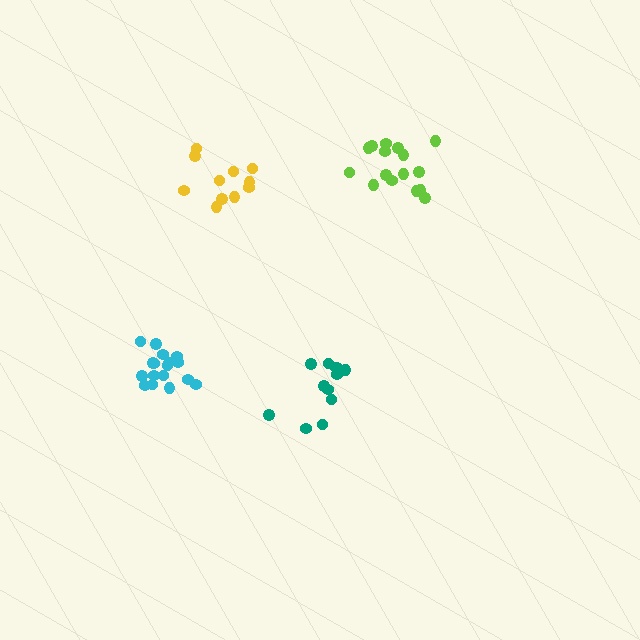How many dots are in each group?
Group 1: 12 dots, Group 2: 16 dots, Group 3: 11 dots, Group 4: 17 dots (56 total).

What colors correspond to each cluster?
The clusters are colored: teal, lime, yellow, cyan.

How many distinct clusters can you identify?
There are 4 distinct clusters.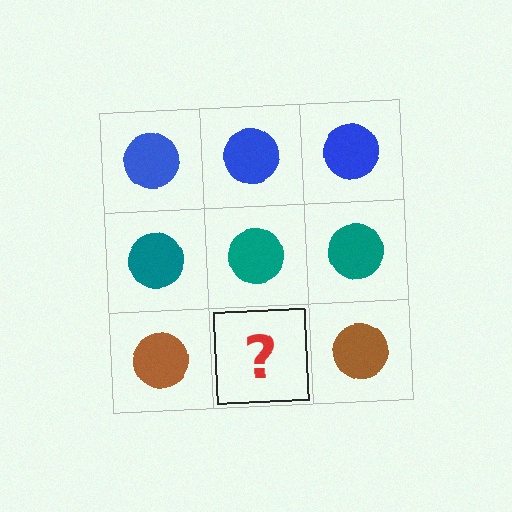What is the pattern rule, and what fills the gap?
The rule is that each row has a consistent color. The gap should be filled with a brown circle.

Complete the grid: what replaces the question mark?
The question mark should be replaced with a brown circle.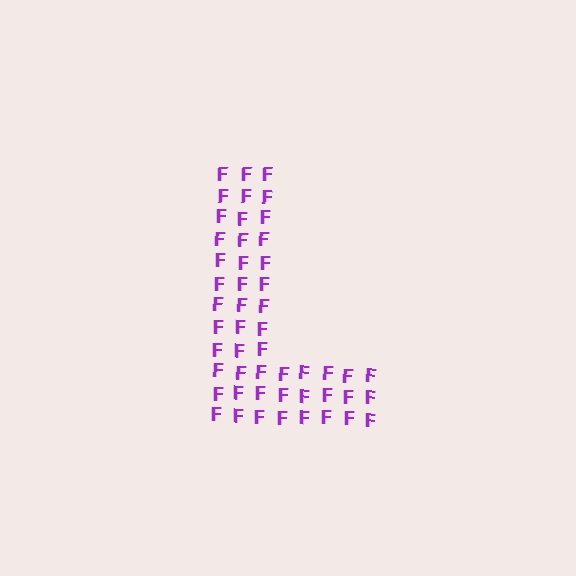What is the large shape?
The large shape is the letter L.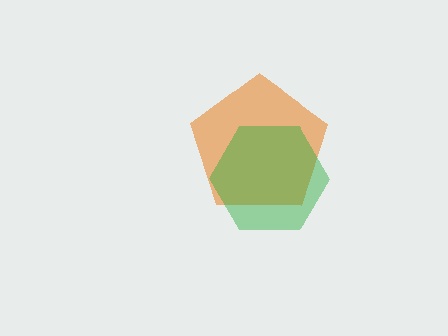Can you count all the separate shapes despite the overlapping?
Yes, there are 2 separate shapes.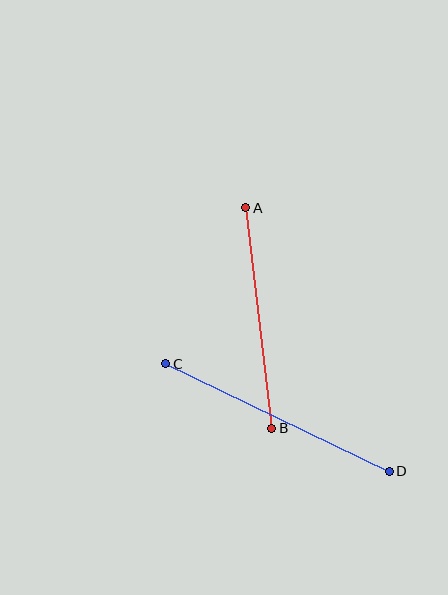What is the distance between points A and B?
The distance is approximately 222 pixels.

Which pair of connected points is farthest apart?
Points C and D are farthest apart.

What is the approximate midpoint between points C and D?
The midpoint is at approximately (278, 417) pixels.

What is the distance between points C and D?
The distance is approximately 248 pixels.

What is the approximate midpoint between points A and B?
The midpoint is at approximately (259, 318) pixels.